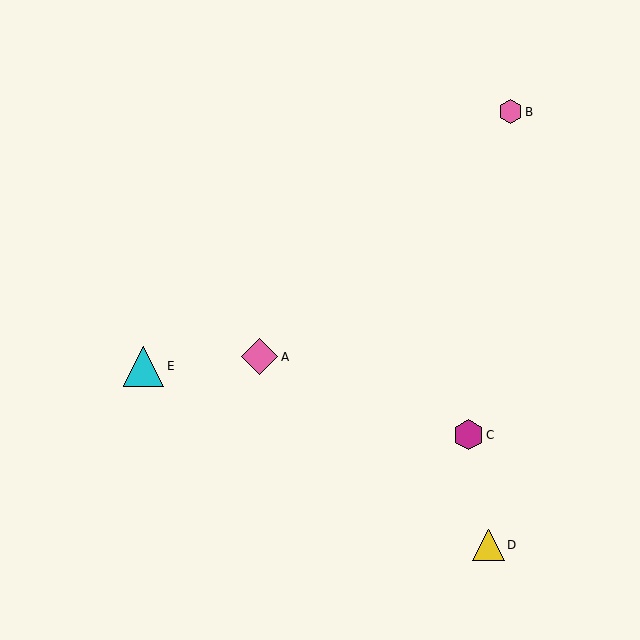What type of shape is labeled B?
Shape B is a pink hexagon.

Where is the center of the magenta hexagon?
The center of the magenta hexagon is at (469, 435).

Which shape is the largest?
The cyan triangle (labeled E) is the largest.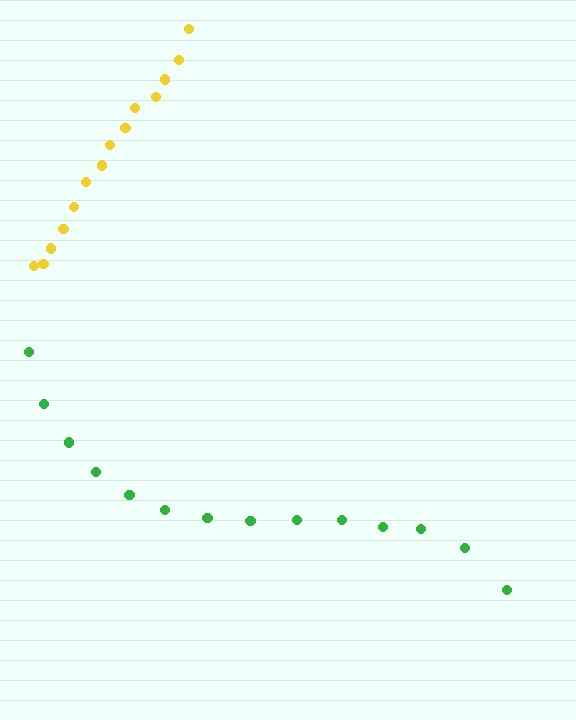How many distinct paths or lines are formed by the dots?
There are 2 distinct paths.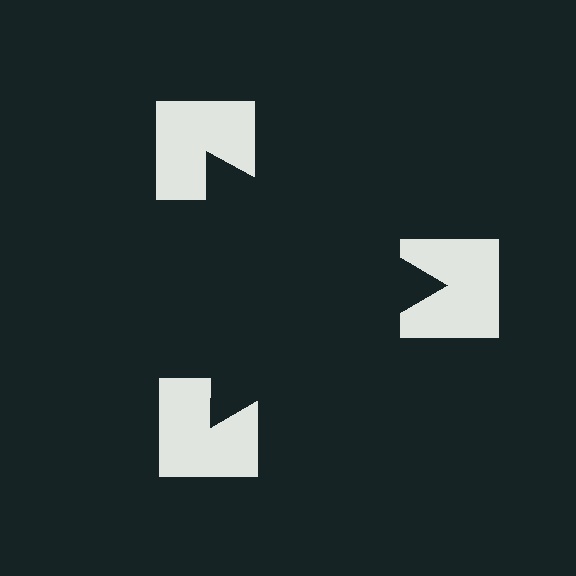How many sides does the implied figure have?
3 sides.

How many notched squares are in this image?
There are 3 — one at each vertex of the illusory triangle.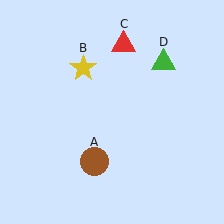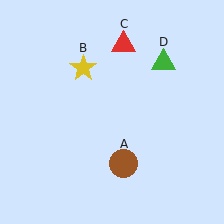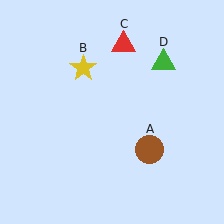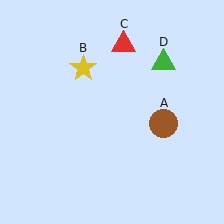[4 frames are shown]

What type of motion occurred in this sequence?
The brown circle (object A) rotated counterclockwise around the center of the scene.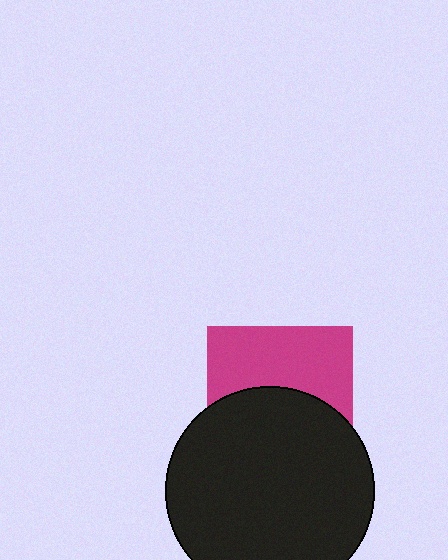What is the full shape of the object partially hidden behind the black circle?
The partially hidden object is a magenta square.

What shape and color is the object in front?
The object in front is a black circle.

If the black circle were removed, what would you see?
You would see the complete magenta square.